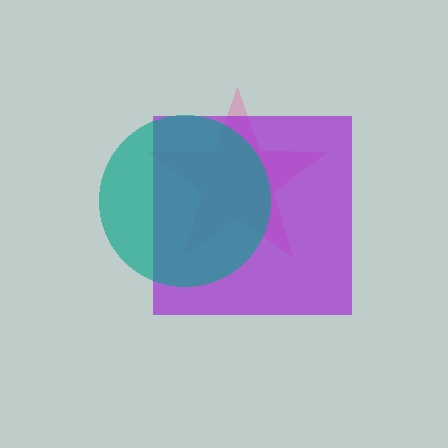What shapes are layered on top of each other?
The layered shapes are: a pink star, a purple square, a teal circle.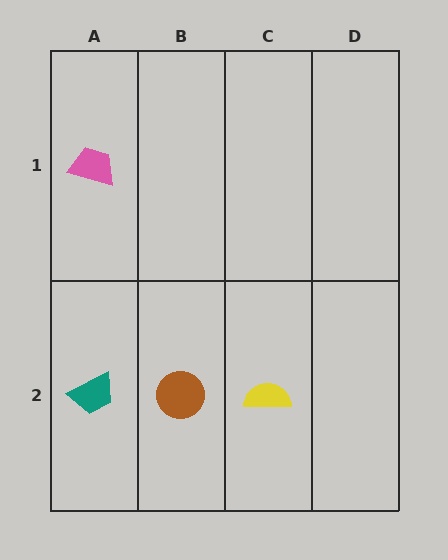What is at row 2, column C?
A yellow semicircle.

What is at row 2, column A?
A teal trapezoid.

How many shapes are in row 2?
3 shapes.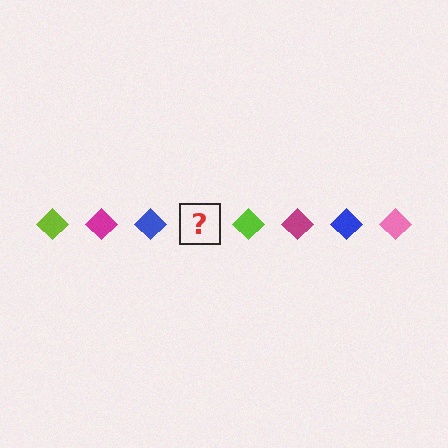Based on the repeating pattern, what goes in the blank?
The blank should be a pink diamond.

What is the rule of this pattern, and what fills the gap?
The rule is that the pattern cycles through lime, magenta, blue, pink diamonds. The gap should be filled with a pink diamond.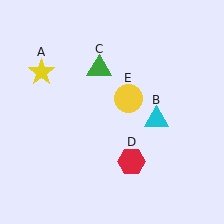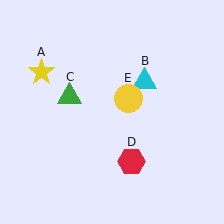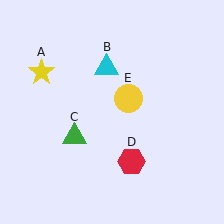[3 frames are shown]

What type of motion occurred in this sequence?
The cyan triangle (object B), green triangle (object C) rotated counterclockwise around the center of the scene.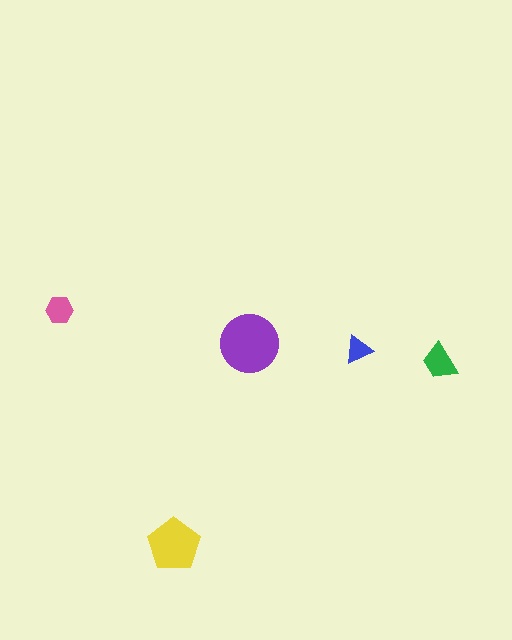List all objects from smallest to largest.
The blue triangle, the pink hexagon, the green trapezoid, the yellow pentagon, the purple circle.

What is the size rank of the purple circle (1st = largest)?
1st.